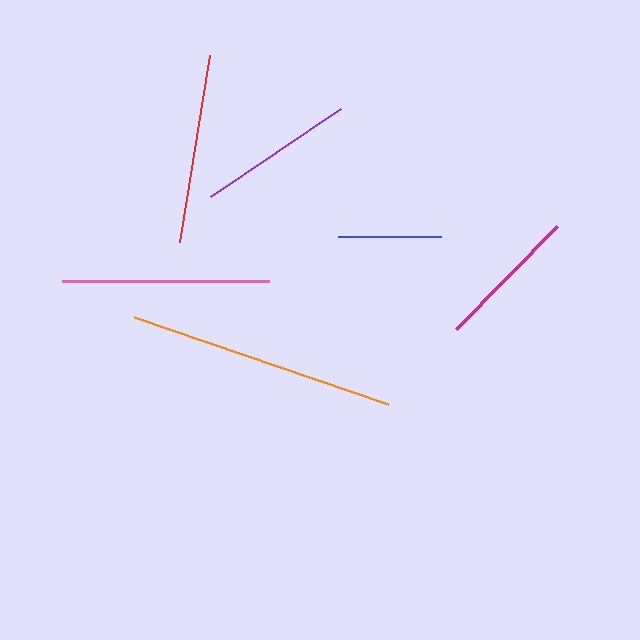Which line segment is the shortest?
The blue line is the shortest at approximately 103 pixels.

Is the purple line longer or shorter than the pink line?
The pink line is longer than the purple line.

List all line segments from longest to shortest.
From longest to shortest: orange, pink, red, purple, magenta, blue.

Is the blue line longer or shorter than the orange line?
The orange line is longer than the blue line.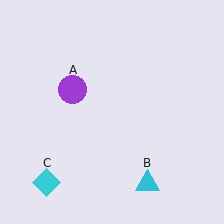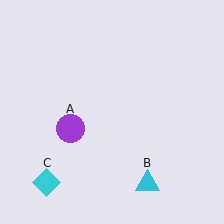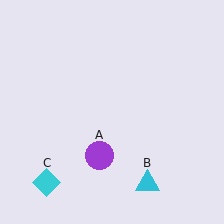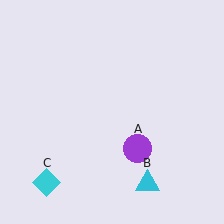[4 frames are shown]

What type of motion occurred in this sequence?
The purple circle (object A) rotated counterclockwise around the center of the scene.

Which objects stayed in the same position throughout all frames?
Cyan triangle (object B) and cyan diamond (object C) remained stationary.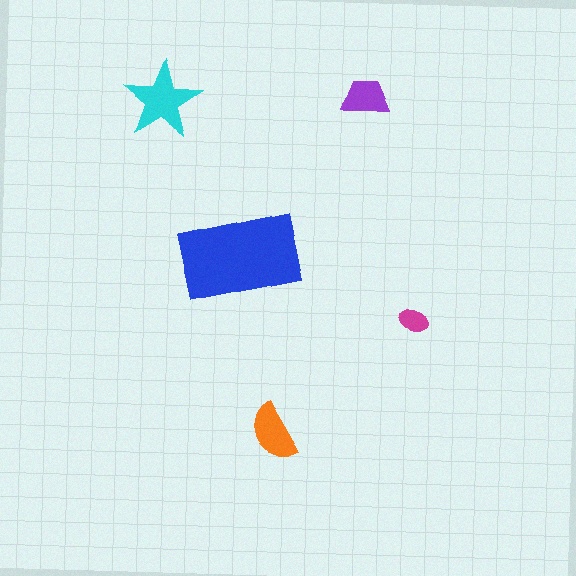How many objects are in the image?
There are 5 objects in the image.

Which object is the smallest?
The magenta ellipse.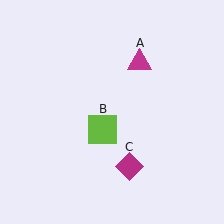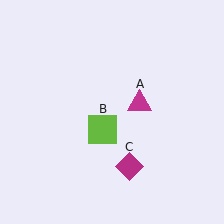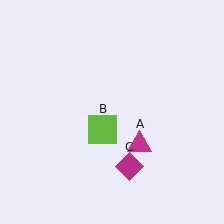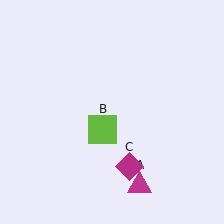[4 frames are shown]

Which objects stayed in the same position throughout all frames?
Lime square (object B) and magenta diamond (object C) remained stationary.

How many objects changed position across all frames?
1 object changed position: magenta triangle (object A).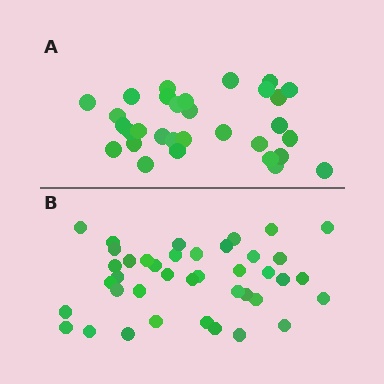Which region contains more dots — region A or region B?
Region B (the bottom region) has more dots.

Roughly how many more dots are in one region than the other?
Region B has roughly 8 or so more dots than region A.